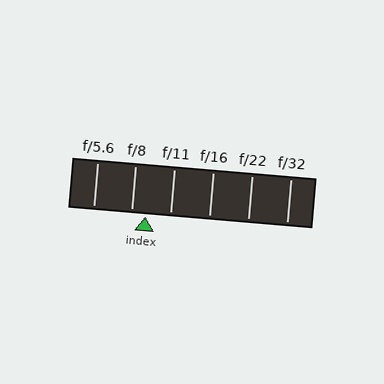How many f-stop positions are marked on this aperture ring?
There are 6 f-stop positions marked.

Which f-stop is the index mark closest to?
The index mark is closest to f/8.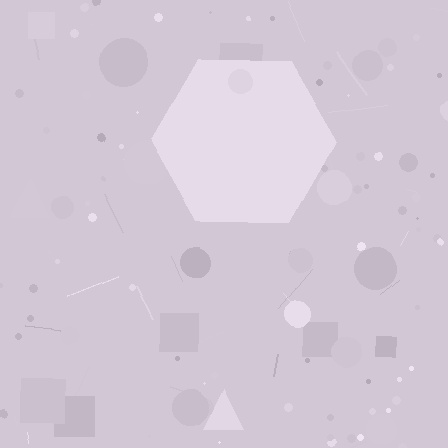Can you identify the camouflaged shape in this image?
The camouflaged shape is a hexagon.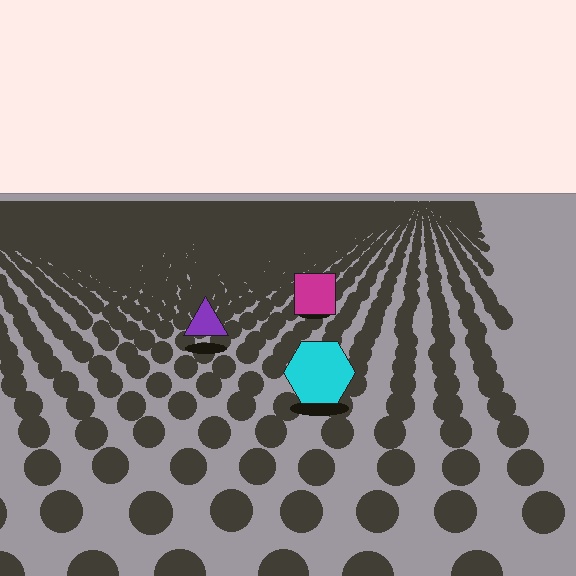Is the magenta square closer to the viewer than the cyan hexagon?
No. The cyan hexagon is closer — you can tell from the texture gradient: the ground texture is coarser near it.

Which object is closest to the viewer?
The cyan hexagon is closest. The texture marks near it are larger and more spread out.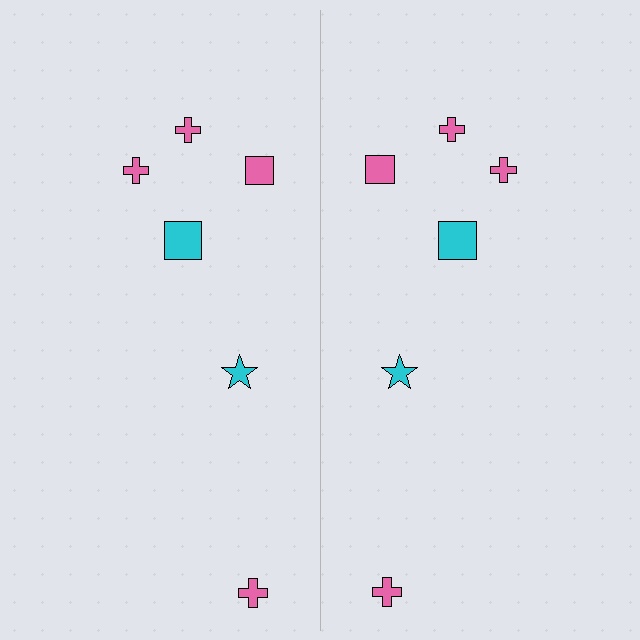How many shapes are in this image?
There are 12 shapes in this image.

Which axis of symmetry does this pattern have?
The pattern has a vertical axis of symmetry running through the center of the image.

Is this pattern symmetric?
Yes, this pattern has bilateral (reflection) symmetry.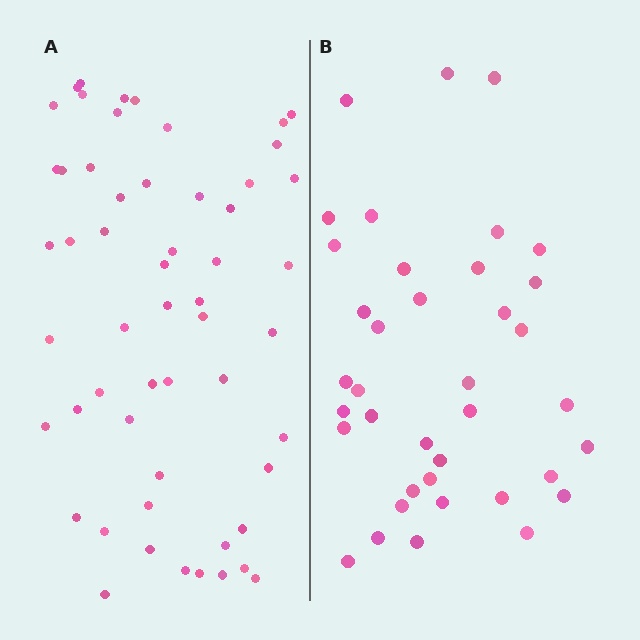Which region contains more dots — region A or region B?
Region A (the left region) has more dots.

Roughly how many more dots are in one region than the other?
Region A has approximately 15 more dots than region B.